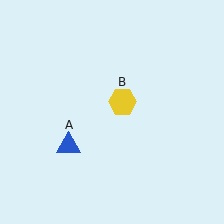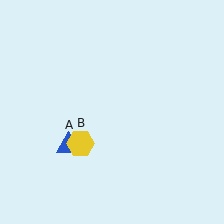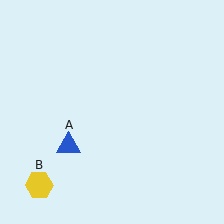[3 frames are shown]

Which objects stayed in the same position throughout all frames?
Blue triangle (object A) remained stationary.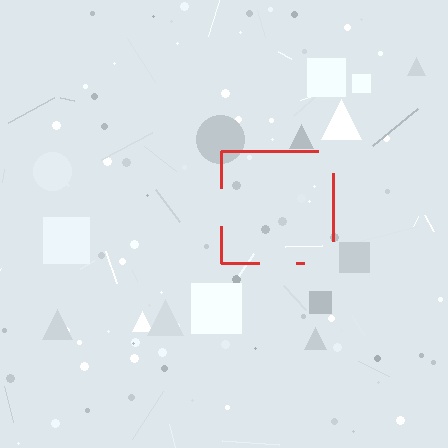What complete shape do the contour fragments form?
The contour fragments form a square.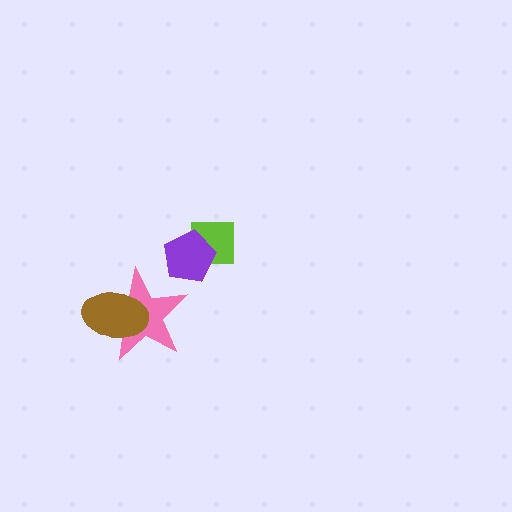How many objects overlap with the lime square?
1 object overlaps with the lime square.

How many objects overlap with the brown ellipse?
1 object overlaps with the brown ellipse.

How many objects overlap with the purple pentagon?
1 object overlaps with the purple pentagon.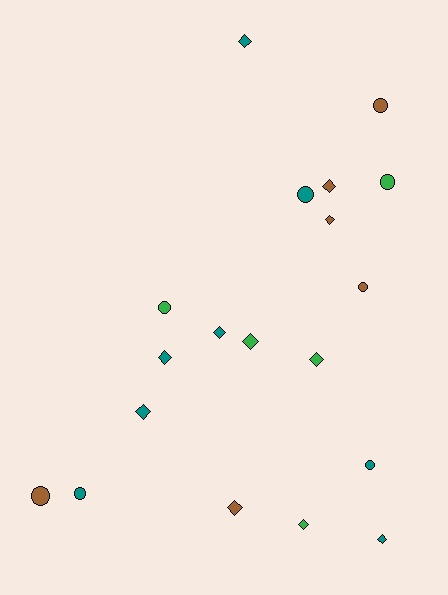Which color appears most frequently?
Teal, with 8 objects.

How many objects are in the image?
There are 19 objects.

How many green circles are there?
There are 2 green circles.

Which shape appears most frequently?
Diamond, with 11 objects.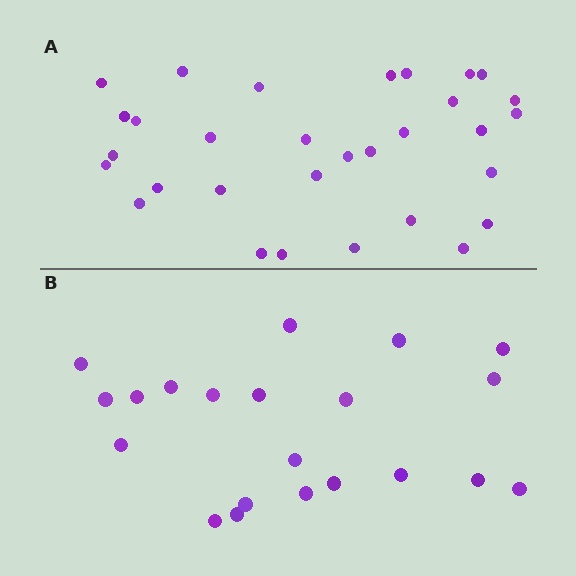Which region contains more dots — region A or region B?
Region A (the top region) has more dots.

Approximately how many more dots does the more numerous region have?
Region A has roughly 10 or so more dots than region B.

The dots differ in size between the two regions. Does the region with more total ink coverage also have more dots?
No. Region B has more total ink coverage because its dots are larger, but region A actually contains more individual dots. Total area can be misleading — the number of items is what matters here.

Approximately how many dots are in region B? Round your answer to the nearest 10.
About 20 dots. (The exact count is 21, which rounds to 20.)